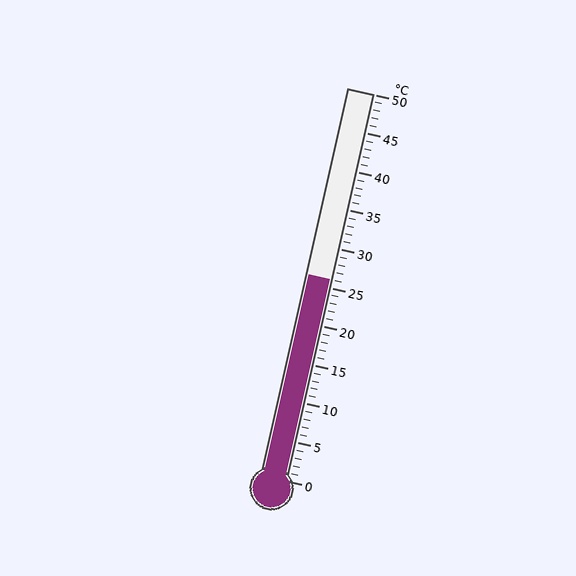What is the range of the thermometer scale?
The thermometer scale ranges from 0°C to 50°C.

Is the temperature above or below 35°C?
The temperature is below 35°C.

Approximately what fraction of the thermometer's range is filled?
The thermometer is filled to approximately 50% of its range.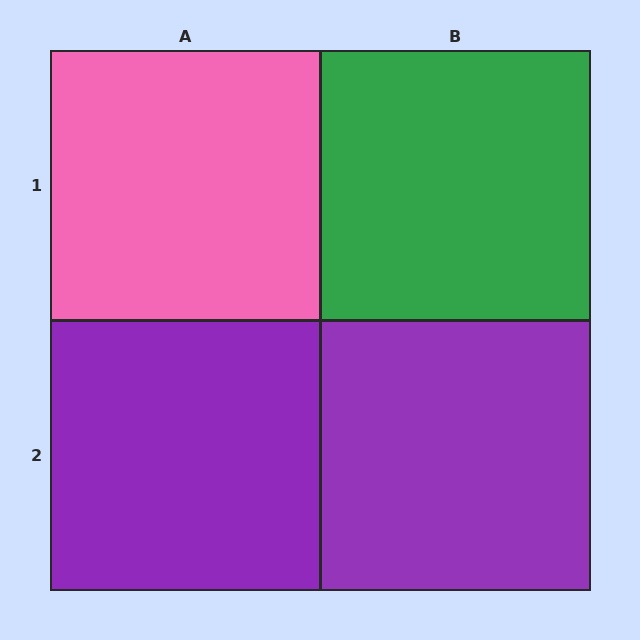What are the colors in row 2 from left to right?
Purple, purple.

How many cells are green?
1 cell is green.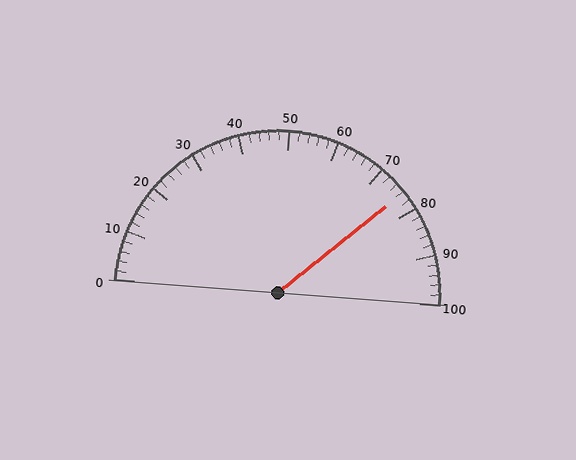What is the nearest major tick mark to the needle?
The nearest major tick mark is 80.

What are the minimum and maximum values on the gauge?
The gauge ranges from 0 to 100.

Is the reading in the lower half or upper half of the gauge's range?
The reading is in the upper half of the range (0 to 100).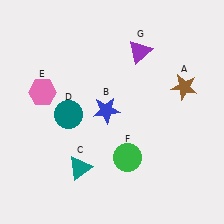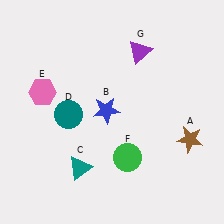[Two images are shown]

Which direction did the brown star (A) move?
The brown star (A) moved down.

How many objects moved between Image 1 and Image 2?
1 object moved between the two images.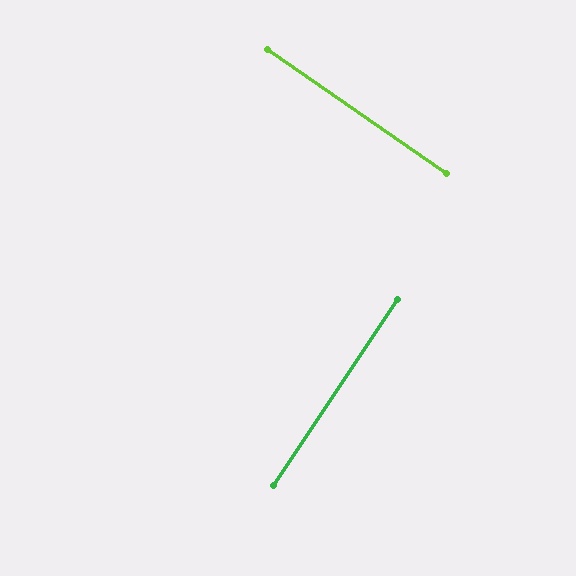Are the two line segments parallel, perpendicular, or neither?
Perpendicular — they meet at approximately 89°.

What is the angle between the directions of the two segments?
Approximately 89 degrees.